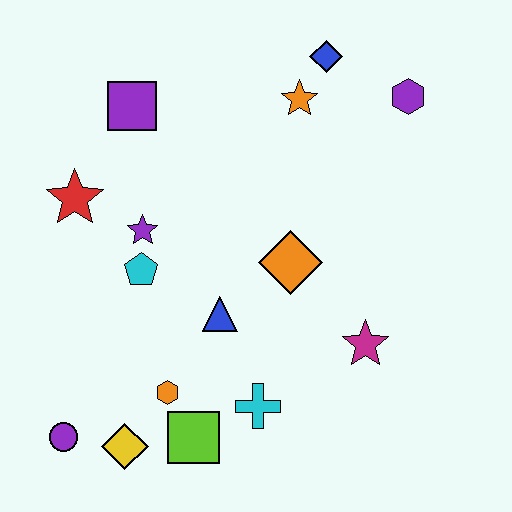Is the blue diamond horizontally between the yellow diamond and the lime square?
No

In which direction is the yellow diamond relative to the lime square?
The yellow diamond is to the left of the lime square.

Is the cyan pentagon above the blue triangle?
Yes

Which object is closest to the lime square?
The orange hexagon is closest to the lime square.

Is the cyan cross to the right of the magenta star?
No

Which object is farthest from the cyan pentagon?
The purple hexagon is farthest from the cyan pentagon.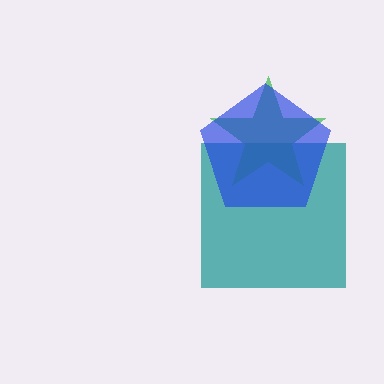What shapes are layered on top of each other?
The layered shapes are: a teal square, a green star, a blue pentagon.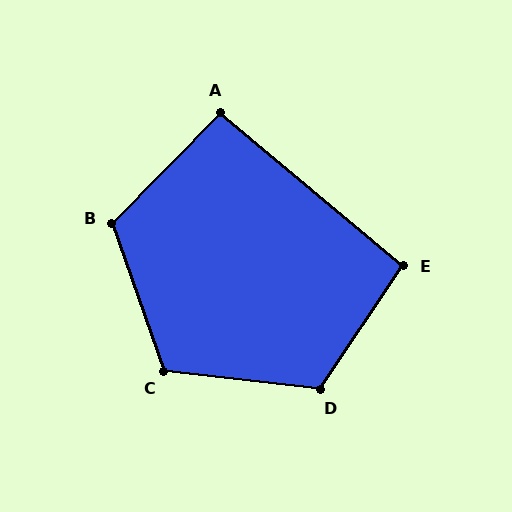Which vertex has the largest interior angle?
D, at approximately 117 degrees.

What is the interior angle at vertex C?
Approximately 116 degrees (obtuse).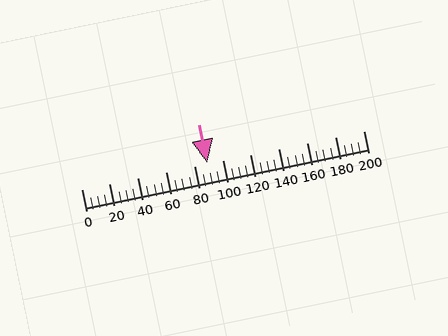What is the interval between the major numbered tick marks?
The major tick marks are spaced 20 units apart.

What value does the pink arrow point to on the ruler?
The pink arrow points to approximately 89.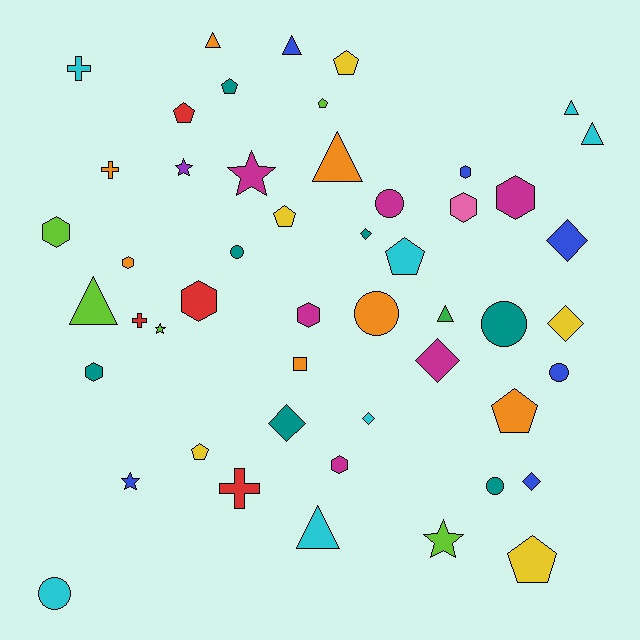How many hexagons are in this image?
There are 9 hexagons.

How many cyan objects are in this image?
There are 7 cyan objects.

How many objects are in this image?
There are 50 objects.